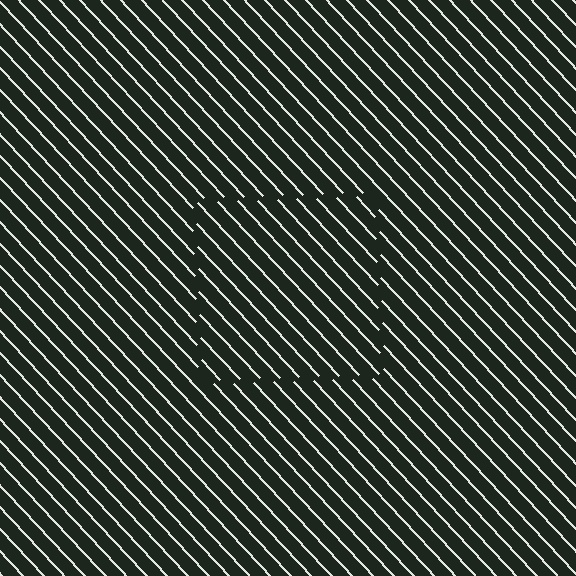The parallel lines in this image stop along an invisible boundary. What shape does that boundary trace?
An illusory square. The interior of the shape contains the same grating, shifted by half a period — the contour is defined by the phase discontinuity where line-ends from the inner and outer gratings abut.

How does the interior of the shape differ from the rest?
The interior of the shape contains the same grating, shifted by half a period — the contour is defined by the phase discontinuity where line-ends from the inner and outer gratings abut.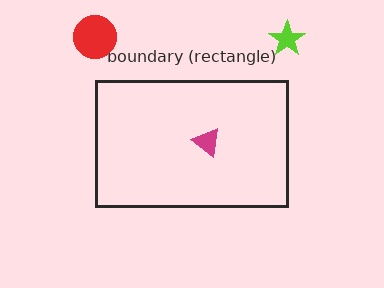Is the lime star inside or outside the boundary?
Outside.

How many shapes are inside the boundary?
1 inside, 2 outside.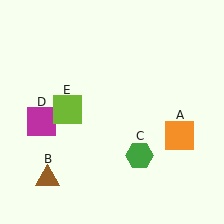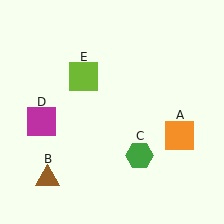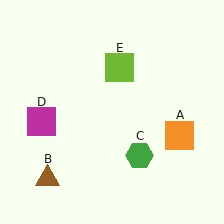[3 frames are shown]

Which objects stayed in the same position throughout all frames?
Orange square (object A) and brown triangle (object B) and green hexagon (object C) and magenta square (object D) remained stationary.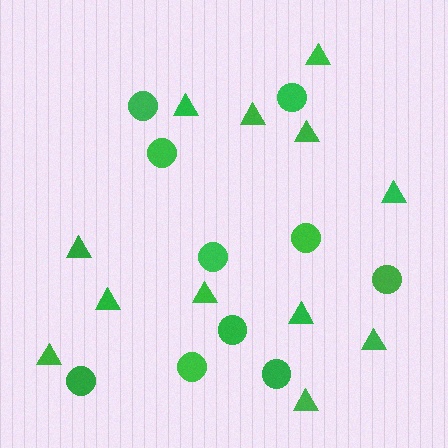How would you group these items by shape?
There are 2 groups: one group of circles (10) and one group of triangles (12).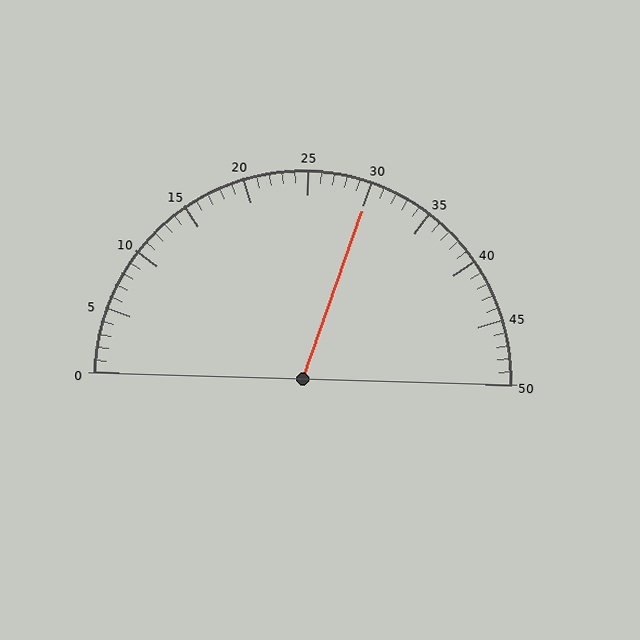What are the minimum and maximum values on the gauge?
The gauge ranges from 0 to 50.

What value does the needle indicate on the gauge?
The needle indicates approximately 30.